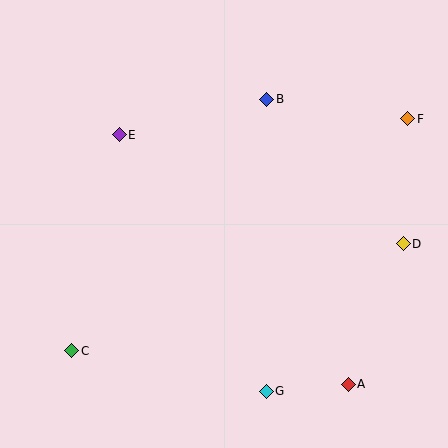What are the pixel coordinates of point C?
Point C is at (72, 351).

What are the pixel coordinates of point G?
Point G is at (266, 391).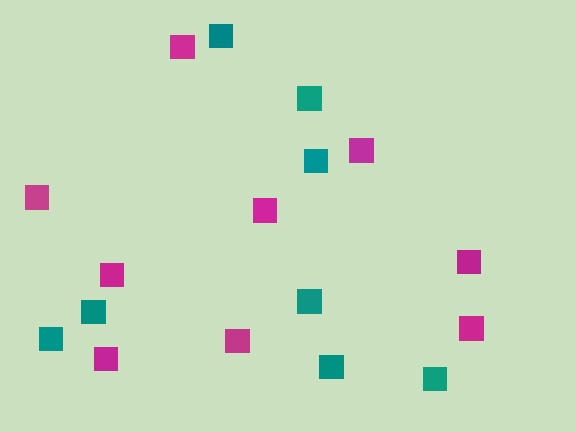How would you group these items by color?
There are 2 groups: one group of magenta squares (9) and one group of teal squares (8).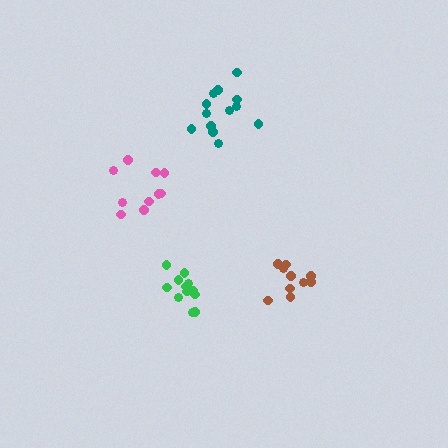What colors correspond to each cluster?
The clusters are colored: brown, teal, green, pink.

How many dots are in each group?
Group 1: 10 dots, Group 2: 13 dots, Group 3: 12 dots, Group 4: 10 dots (45 total).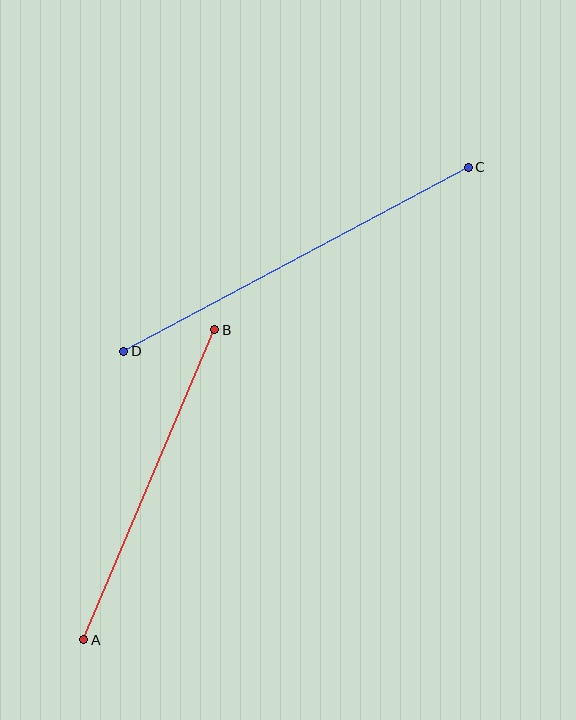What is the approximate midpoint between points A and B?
The midpoint is at approximately (149, 485) pixels.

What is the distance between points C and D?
The distance is approximately 391 pixels.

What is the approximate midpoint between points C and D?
The midpoint is at approximately (296, 259) pixels.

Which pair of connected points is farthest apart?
Points C and D are farthest apart.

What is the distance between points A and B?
The distance is approximately 336 pixels.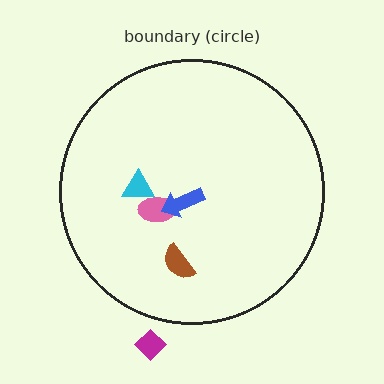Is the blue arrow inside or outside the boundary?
Inside.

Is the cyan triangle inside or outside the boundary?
Inside.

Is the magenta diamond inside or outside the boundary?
Outside.